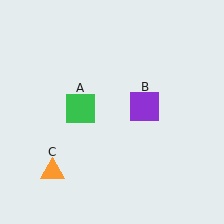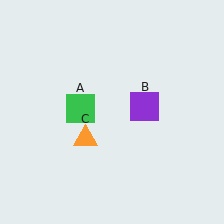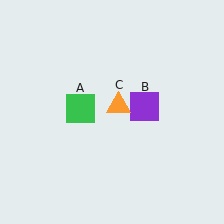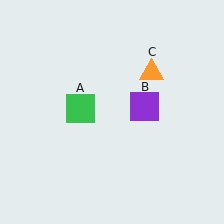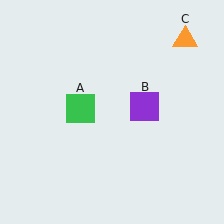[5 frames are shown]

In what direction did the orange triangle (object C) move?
The orange triangle (object C) moved up and to the right.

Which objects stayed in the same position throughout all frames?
Green square (object A) and purple square (object B) remained stationary.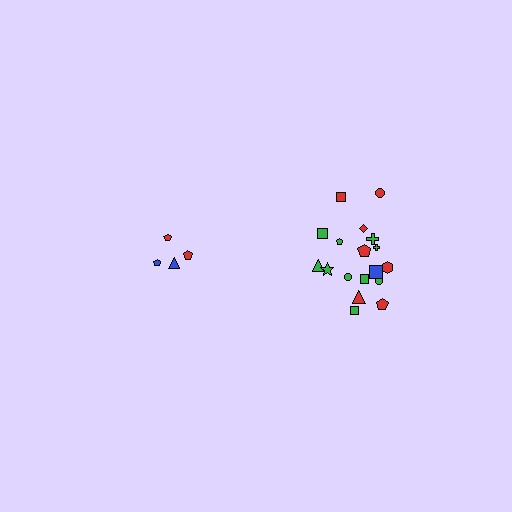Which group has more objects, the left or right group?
The right group.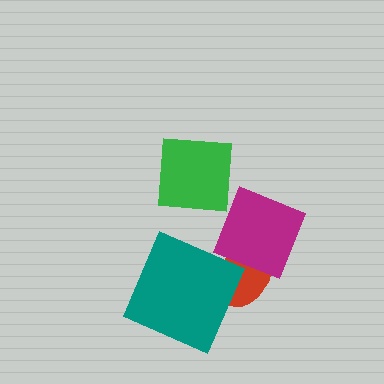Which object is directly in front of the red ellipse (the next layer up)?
The magenta diamond is directly in front of the red ellipse.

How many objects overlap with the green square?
1 object overlaps with the green square.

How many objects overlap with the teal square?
1 object overlaps with the teal square.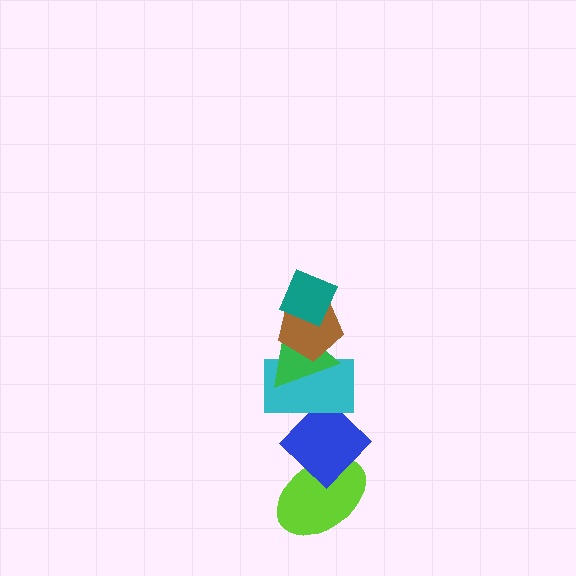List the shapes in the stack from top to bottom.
From top to bottom: the teal diamond, the brown pentagon, the green triangle, the cyan rectangle, the blue diamond, the lime ellipse.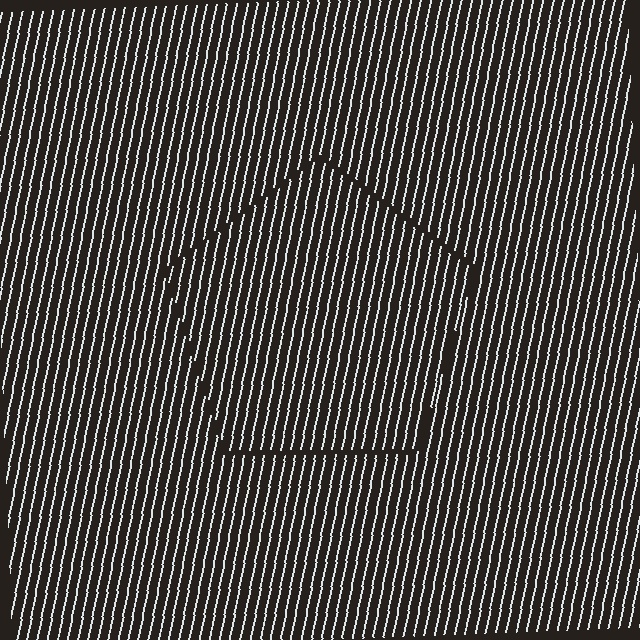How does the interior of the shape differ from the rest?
The interior of the shape contains the same grating, shifted by half a period — the contour is defined by the phase discontinuity where line-ends from the inner and outer gratings abut.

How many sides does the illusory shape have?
5 sides — the line-ends trace a pentagon.